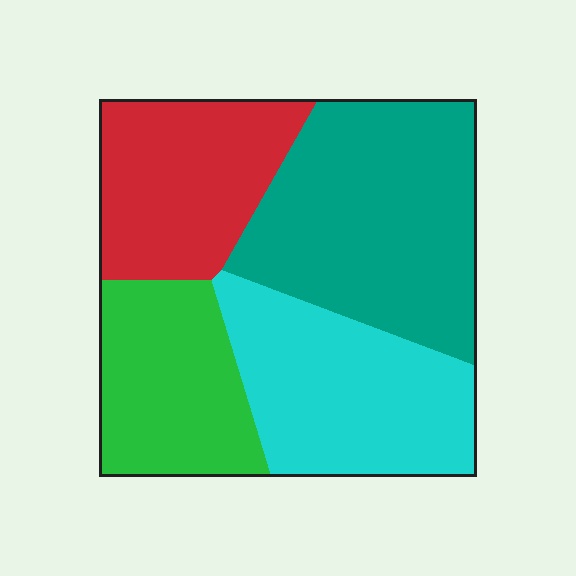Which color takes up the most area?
Teal, at roughly 35%.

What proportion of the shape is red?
Red covers around 20% of the shape.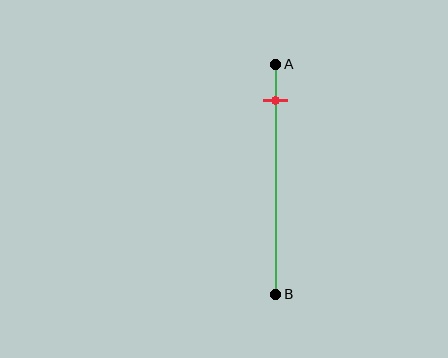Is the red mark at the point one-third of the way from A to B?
No, the mark is at about 15% from A, not at the 33% one-third point.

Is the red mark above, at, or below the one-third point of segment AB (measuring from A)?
The red mark is above the one-third point of segment AB.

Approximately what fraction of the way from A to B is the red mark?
The red mark is approximately 15% of the way from A to B.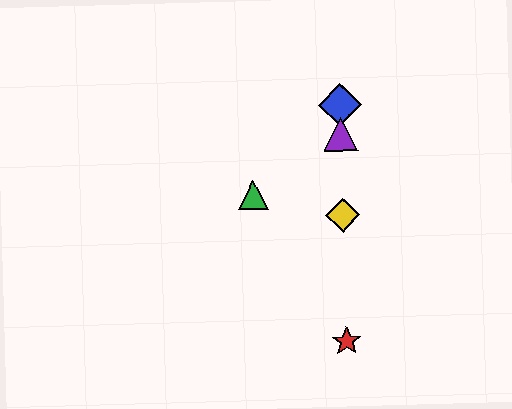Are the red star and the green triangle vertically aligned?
No, the red star is at x≈347 and the green triangle is at x≈253.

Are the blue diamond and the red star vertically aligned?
Yes, both are at x≈340.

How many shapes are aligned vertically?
4 shapes (the red star, the blue diamond, the yellow diamond, the purple triangle) are aligned vertically.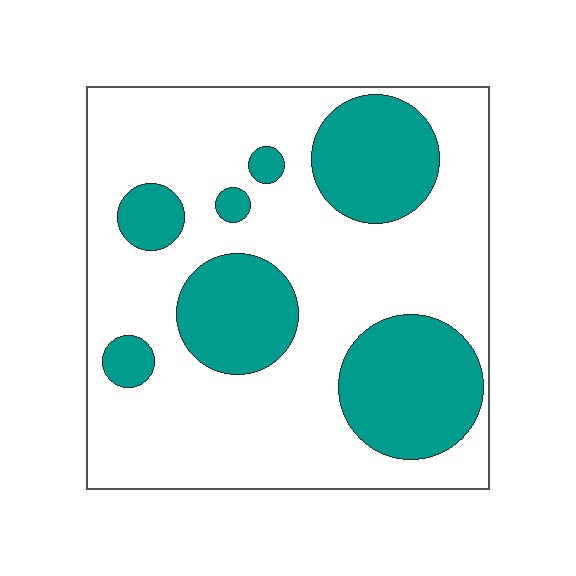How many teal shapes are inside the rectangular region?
7.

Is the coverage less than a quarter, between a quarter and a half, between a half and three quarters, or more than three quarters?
Between a quarter and a half.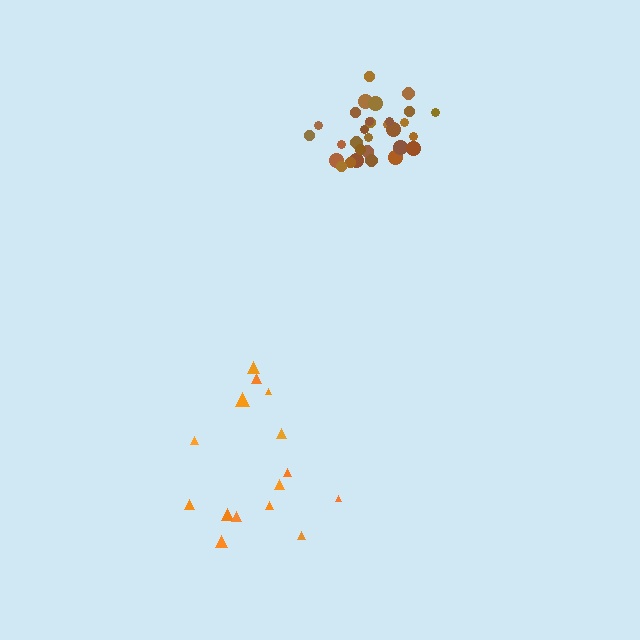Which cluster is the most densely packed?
Brown.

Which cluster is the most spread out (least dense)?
Orange.